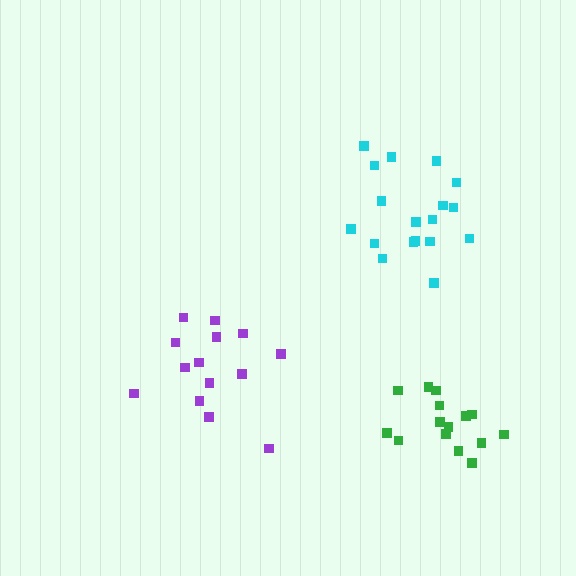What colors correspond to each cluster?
The clusters are colored: purple, green, cyan.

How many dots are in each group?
Group 1: 14 dots, Group 2: 15 dots, Group 3: 18 dots (47 total).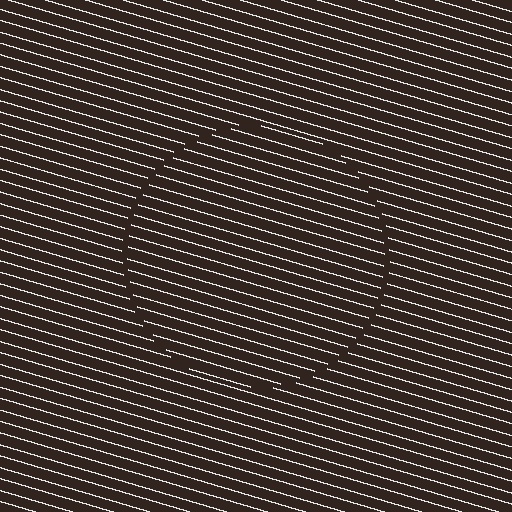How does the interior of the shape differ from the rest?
The interior of the shape contains the same grating, shifted by half a period — the contour is defined by the phase discontinuity where line-ends from the inner and outer gratings abut.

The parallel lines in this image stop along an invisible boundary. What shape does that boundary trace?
An illusory circle. The interior of the shape contains the same grating, shifted by half a period — the contour is defined by the phase discontinuity where line-ends from the inner and outer gratings abut.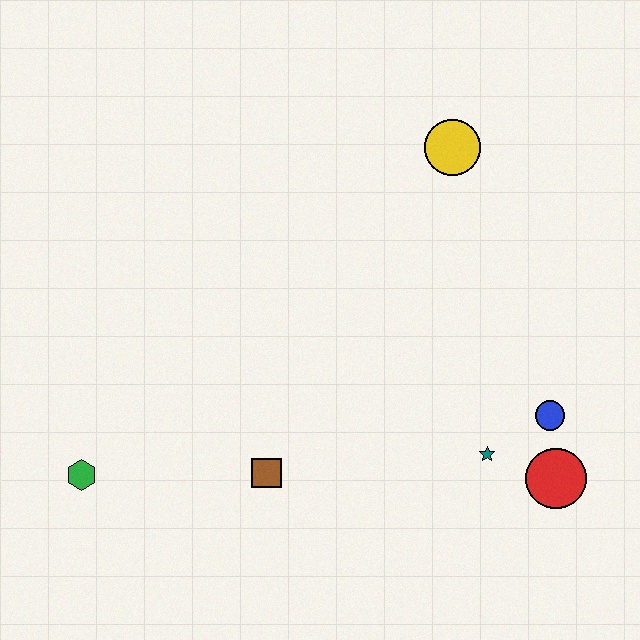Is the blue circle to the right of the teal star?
Yes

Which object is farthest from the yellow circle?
The green hexagon is farthest from the yellow circle.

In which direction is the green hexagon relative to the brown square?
The green hexagon is to the left of the brown square.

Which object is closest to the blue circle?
The red circle is closest to the blue circle.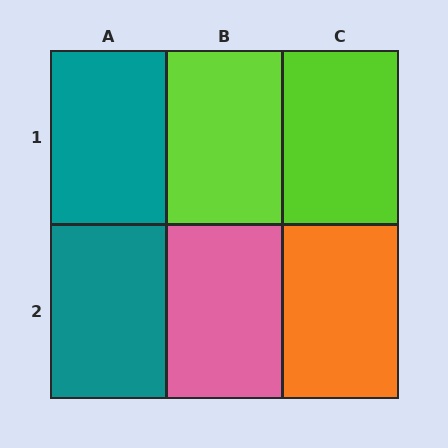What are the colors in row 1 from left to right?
Teal, lime, lime.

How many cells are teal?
2 cells are teal.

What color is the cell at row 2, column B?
Pink.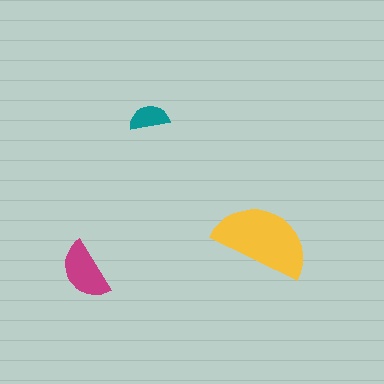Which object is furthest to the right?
The yellow semicircle is rightmost.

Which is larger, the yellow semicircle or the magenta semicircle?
The yellow one.